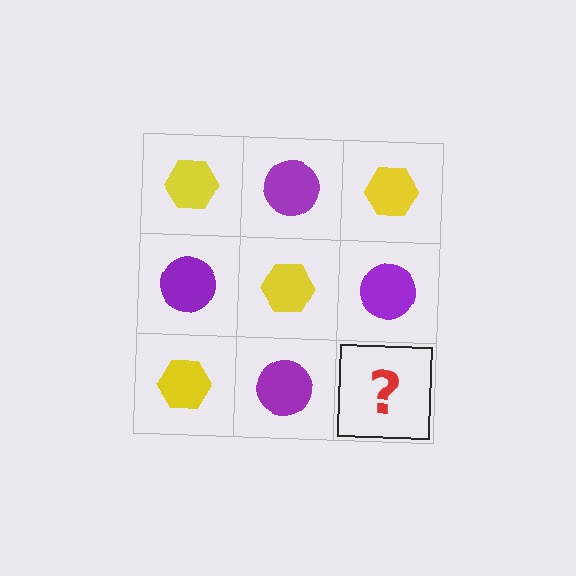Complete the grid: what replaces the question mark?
The question mark should be replaced with a yellow hexagon.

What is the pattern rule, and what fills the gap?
The rule is that it alternates yellow hexagon and purple circle in a checkerboard pattern. The gap should be filled with a yellow hexagon.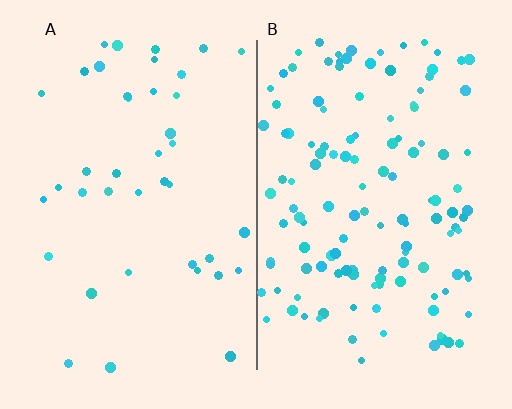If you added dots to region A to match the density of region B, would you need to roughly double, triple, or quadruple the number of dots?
Approximately triple.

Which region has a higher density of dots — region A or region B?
B (the right).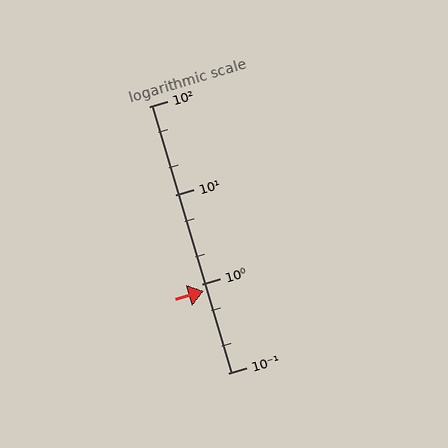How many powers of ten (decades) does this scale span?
The scale spans 3 decades, from 0.1 to 100.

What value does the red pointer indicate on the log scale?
The pointer indicates approximately 0.83.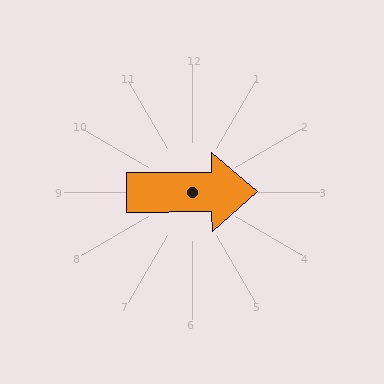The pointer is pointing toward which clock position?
Roughly 3 o'clock.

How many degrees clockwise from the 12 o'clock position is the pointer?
Approximately 89 degrees.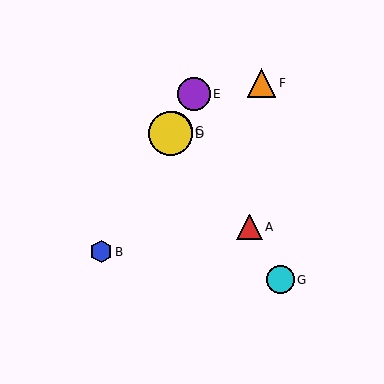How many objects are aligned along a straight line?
4 objects (B, C, D, E) are aligned along a straight line.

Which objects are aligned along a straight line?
Objects B, C, D, E are aligned along a straight line.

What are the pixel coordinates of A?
Object A is at (249, 227).